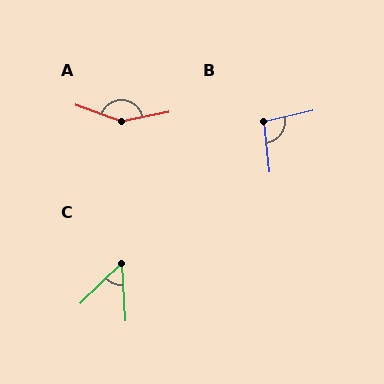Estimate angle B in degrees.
Approximately 98 degrees.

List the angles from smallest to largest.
C (49°), B (98°), A (149°).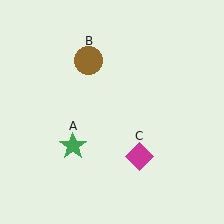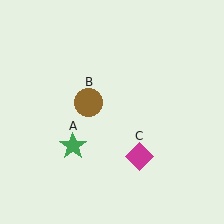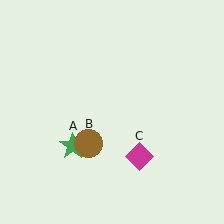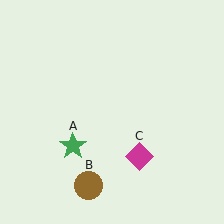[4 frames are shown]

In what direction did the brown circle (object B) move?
The brown circle (object B) moved down.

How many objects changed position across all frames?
1 object changed position: brown circle (object B).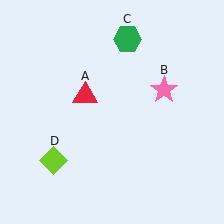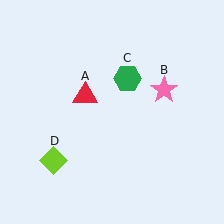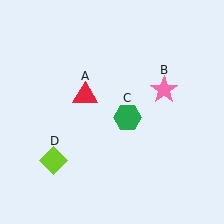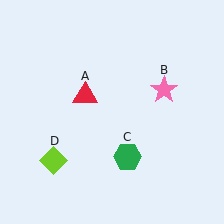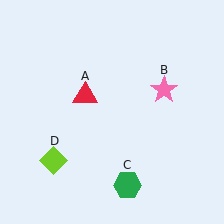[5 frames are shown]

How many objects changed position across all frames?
1 object changed position: green hexagon (object C).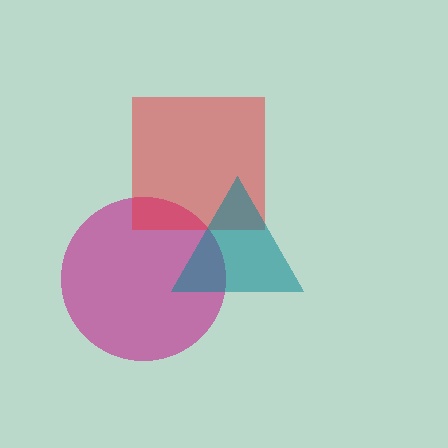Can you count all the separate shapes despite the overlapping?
Yes, there are 3 separate shapes.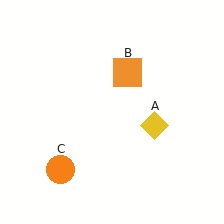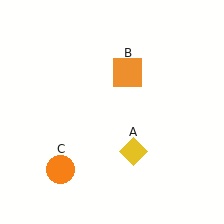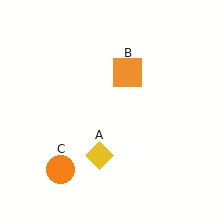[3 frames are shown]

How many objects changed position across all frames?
1 object changed position: yellow diamond (object A).